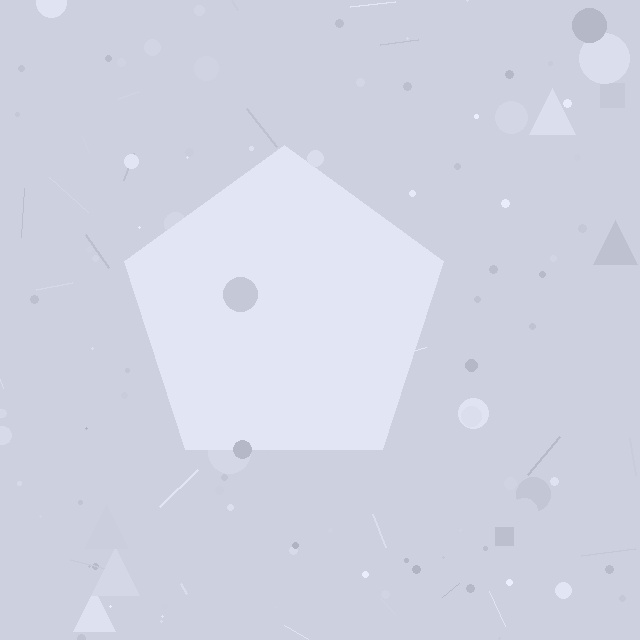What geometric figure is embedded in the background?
A pentagon is embedded in the background.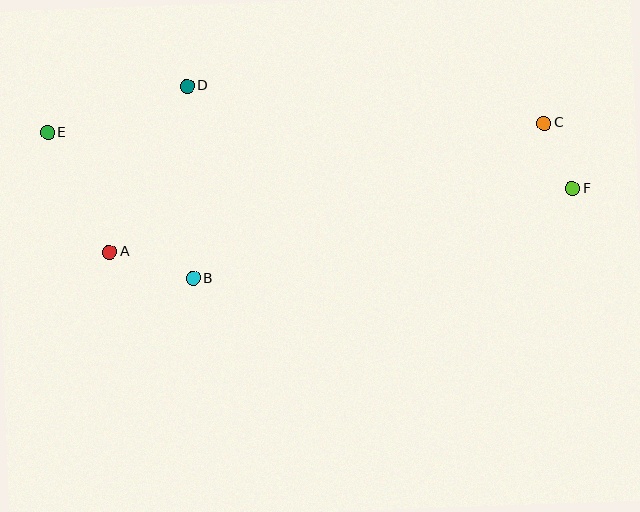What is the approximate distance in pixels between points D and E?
The distance between D and E is approximately 147 pixels.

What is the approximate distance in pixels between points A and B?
The distance between A and B is approximately 88 pixels.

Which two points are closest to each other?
Points C and F are closest to each other.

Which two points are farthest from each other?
Points E and F are farthest from each other.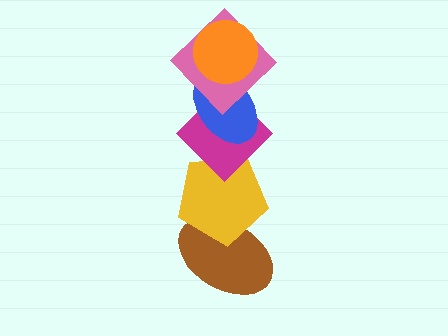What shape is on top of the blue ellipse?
The pink diamond is on top of the blue ellipse.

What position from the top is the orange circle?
The orange circle is 1st from the top.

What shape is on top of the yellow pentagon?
The magenta diamond is on top of the yellow pentagon.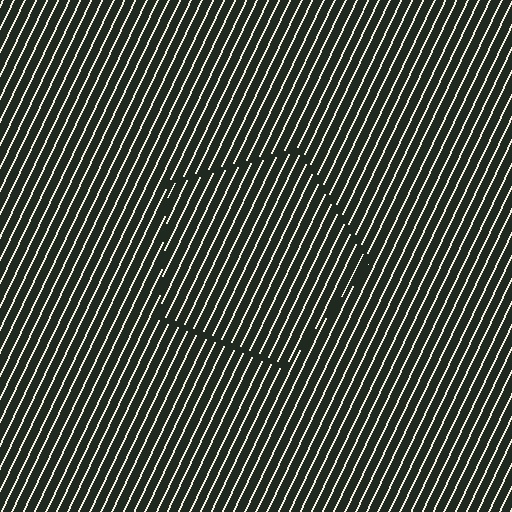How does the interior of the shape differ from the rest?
The interior of the shape contains the same grating, shifted by half a period — the contour is defined by the phase discontinuity where line-ends from the inner and outer gratings abut.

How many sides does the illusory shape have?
5 sides — the line-ends trace a pentagon.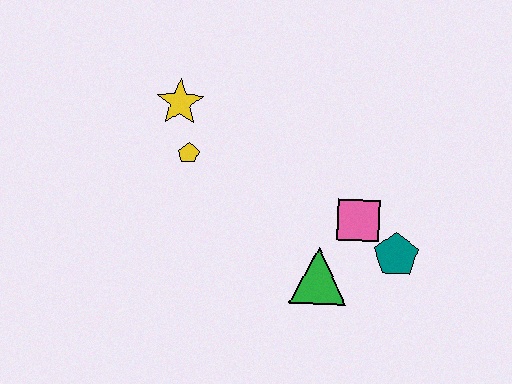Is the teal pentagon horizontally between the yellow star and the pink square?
No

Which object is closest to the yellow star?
The yellow pentagon is closest to the yellow star.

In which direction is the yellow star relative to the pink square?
The yellow star is to the left of the pink square.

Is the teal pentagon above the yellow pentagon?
No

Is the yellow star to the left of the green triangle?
Yes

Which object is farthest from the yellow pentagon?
The teal pentagon is farthest from the yellow pentagon.